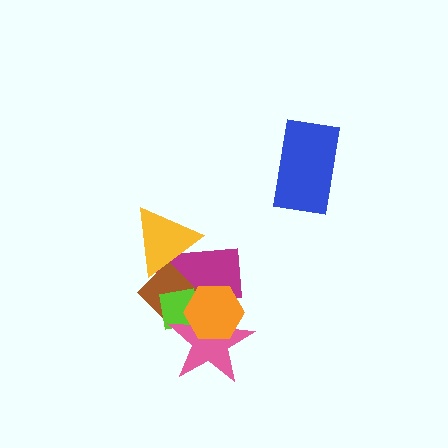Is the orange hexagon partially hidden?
No, no other shape covers it.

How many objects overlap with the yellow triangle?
2 objects overlap with the yellow triangle.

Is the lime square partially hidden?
Yes, it is partially covered by another shape.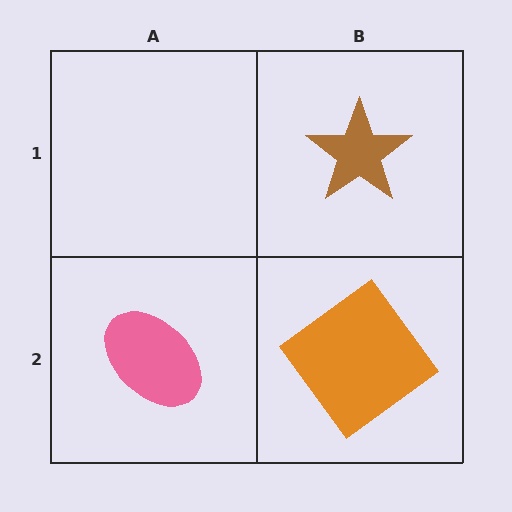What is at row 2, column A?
A pink ellipse.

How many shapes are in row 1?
1 shape.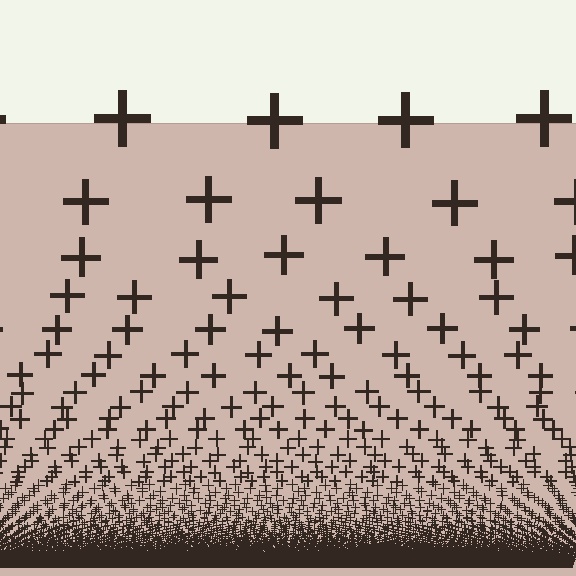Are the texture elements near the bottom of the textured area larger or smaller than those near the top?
Smaller. The gradient is inverted — elements near the bottom are smaller and denser.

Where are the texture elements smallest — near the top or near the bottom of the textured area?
Near the bottom.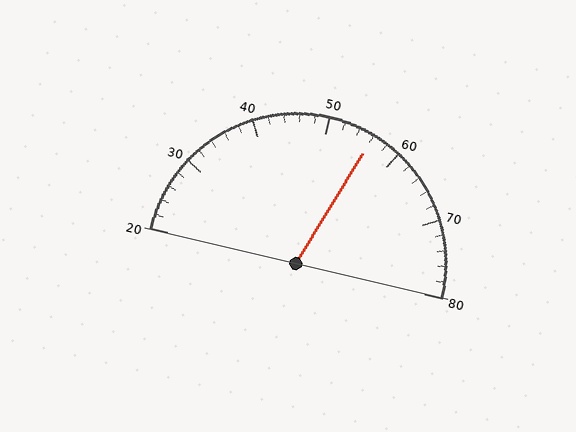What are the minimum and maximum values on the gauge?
The gauge ranges from 20 to 80.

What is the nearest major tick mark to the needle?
The nearest major tick mark is 60.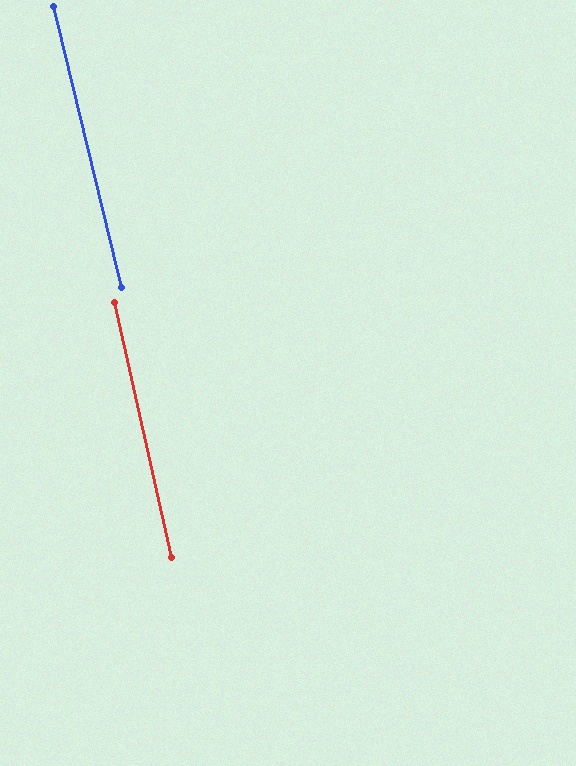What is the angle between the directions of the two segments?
Approximately 1 degree.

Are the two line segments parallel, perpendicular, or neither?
Parallel — their directions differ by only 1.0°.